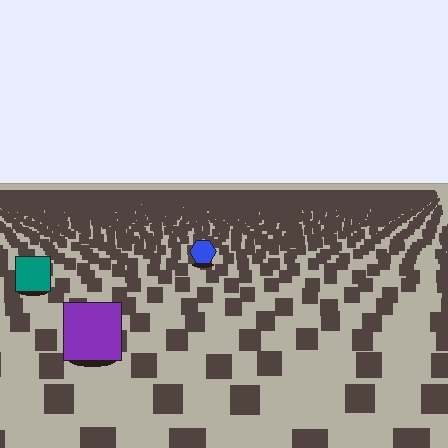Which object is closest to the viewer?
The purple square is closest. The texture marks near it are larger and more spread out.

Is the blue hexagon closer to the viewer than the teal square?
No. The teal square is closer — you can tell from the texture gradient: the ground texture is coarser near it.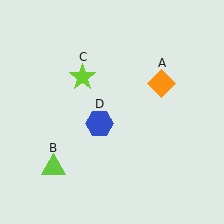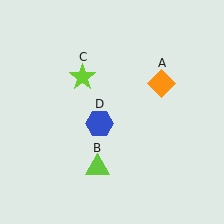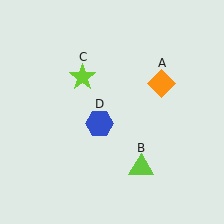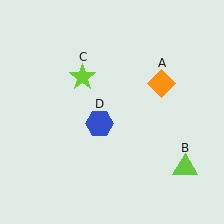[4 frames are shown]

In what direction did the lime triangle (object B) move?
The lime triangle (object B) moved right.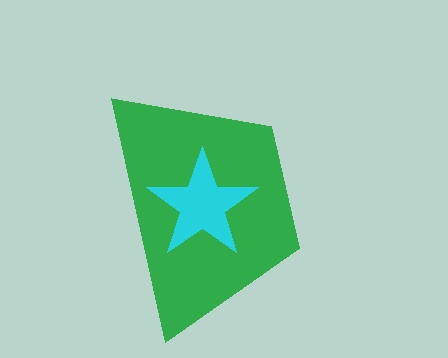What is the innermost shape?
The cyan star.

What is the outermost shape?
The green trapezoid.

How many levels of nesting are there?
2.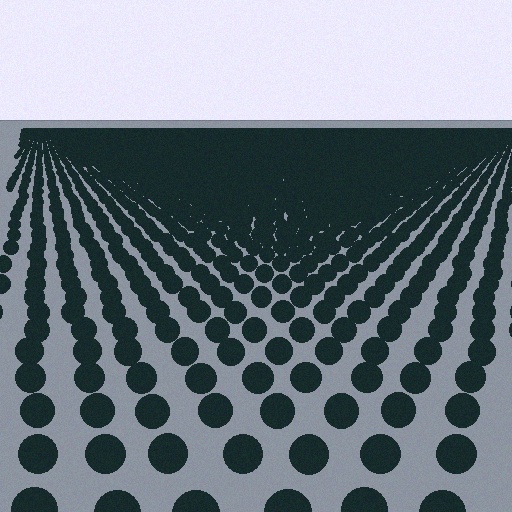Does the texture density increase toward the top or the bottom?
Density increases toward the top.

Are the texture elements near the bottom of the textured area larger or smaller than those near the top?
Larger. Near the bottom, elements are closer to the viewer and appear at a bigger on-screen size.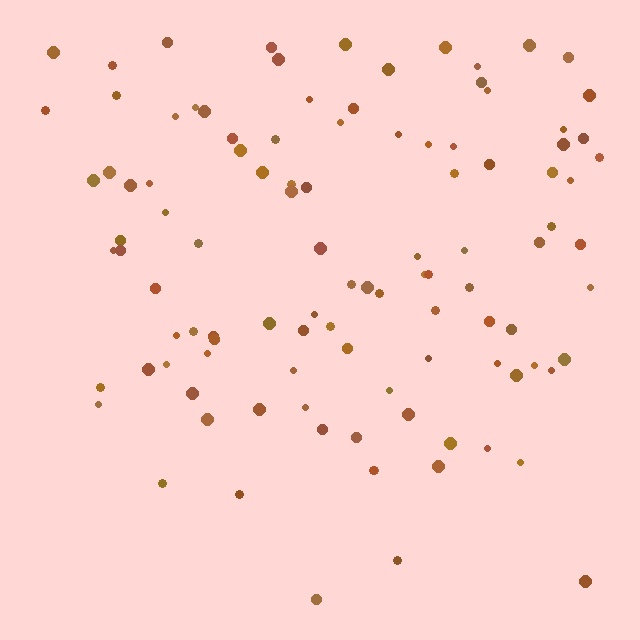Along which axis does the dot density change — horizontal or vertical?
Vertical.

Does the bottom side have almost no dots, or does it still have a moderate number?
Still a moderate number, just noticeably fewer than the top.